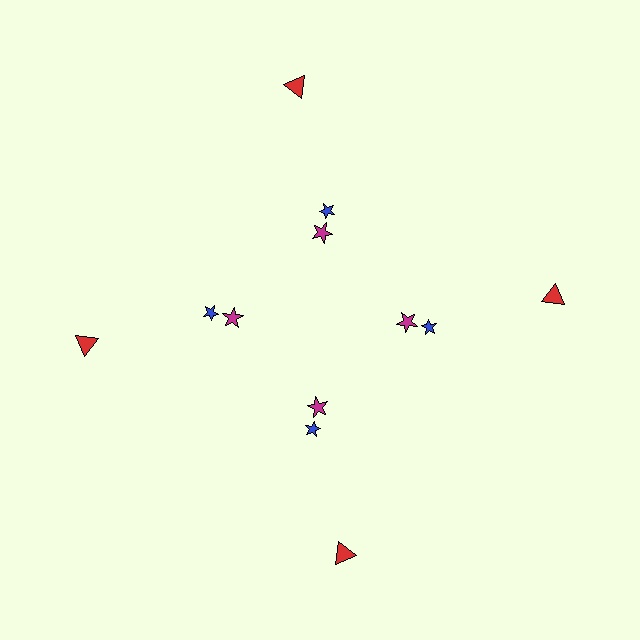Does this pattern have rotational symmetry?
Yes, this pattern has 4-fold rotational symmetry. It looks the same after rotating 90 degrees around the center.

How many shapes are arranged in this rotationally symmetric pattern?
There are 12 shapes, arranged in 4 groups of 3.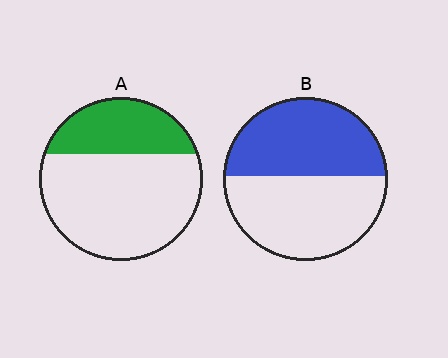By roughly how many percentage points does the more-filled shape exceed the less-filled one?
By roughly 15 percentage points (B over A).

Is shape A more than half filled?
No.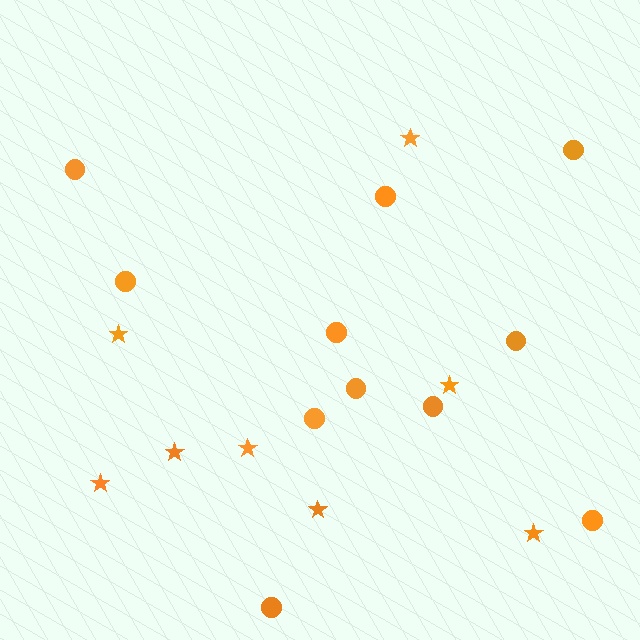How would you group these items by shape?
There are 2 groups: one group of circles (11) and one group of stars (8).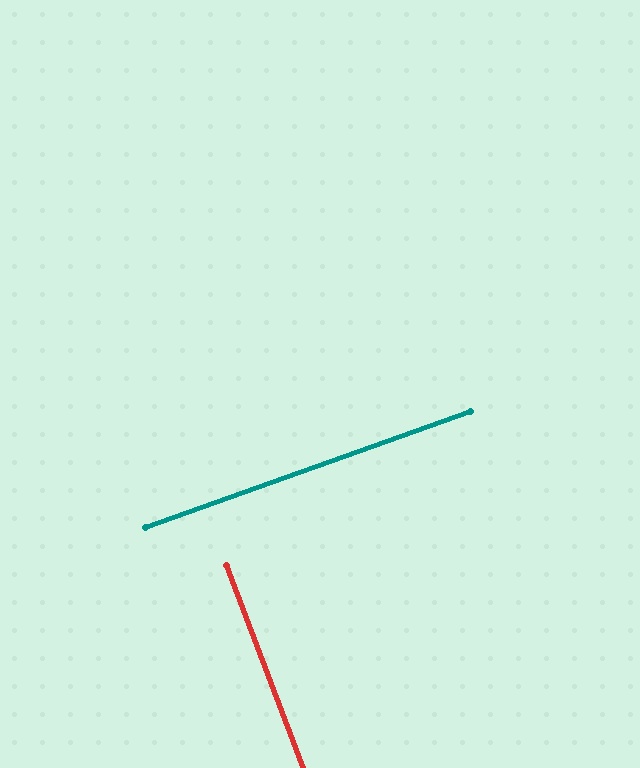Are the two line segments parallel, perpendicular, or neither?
Perpendicular — they meet at approximately 89°.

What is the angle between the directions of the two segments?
Approximately 89 degrees.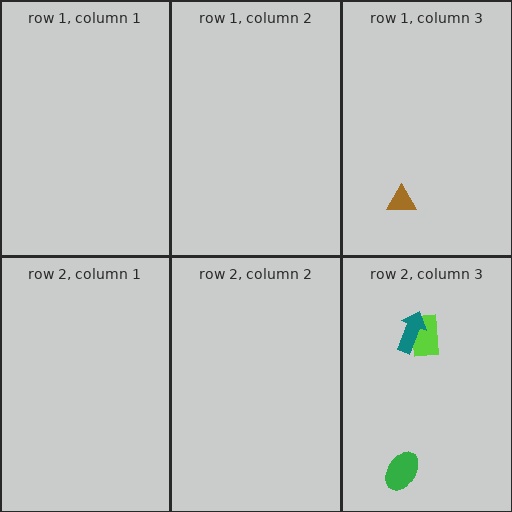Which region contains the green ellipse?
The row 2, column 3 region.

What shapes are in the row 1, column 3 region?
The brown triangle.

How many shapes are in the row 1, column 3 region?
1.